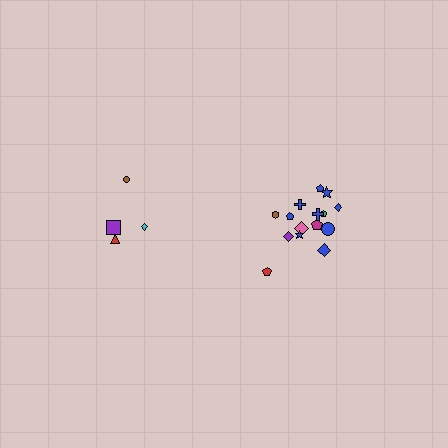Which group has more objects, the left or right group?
The right group.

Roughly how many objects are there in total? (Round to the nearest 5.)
Roughly 20 objects in total.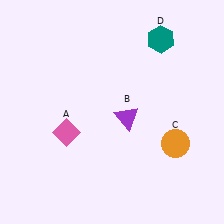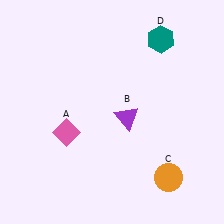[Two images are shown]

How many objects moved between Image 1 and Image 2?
1 object moved between the two images.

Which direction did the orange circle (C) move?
The orange circle (C) moved down.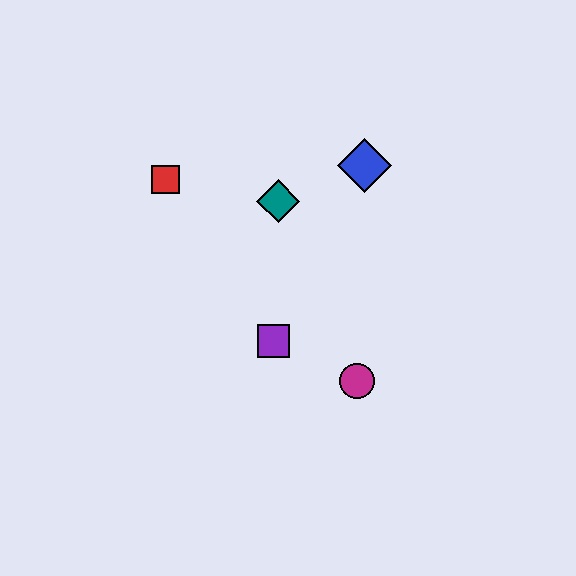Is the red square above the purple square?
Yes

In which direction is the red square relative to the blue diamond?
The red square is to the left of the blue diamond.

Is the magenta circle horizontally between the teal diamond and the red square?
No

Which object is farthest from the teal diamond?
The magenta circle is farthest from the teal diamond.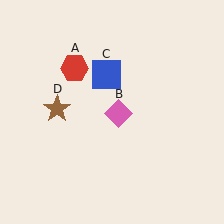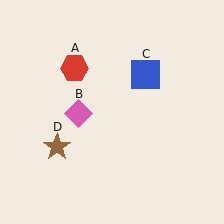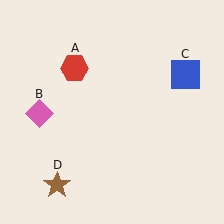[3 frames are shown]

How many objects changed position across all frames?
3 objects changed position: pink diamond (object B), blue square (object C), brown star (object D).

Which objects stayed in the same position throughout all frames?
Red hexagon (object A) remained stationary.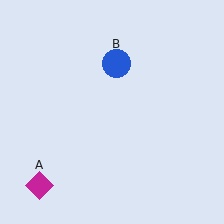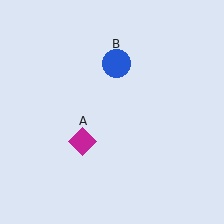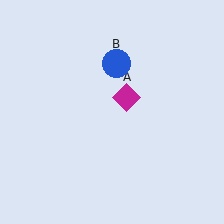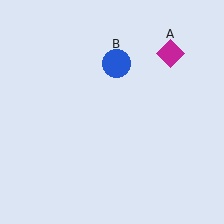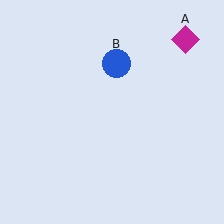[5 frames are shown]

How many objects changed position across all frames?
1 object changed position: magenta diamond (object A).